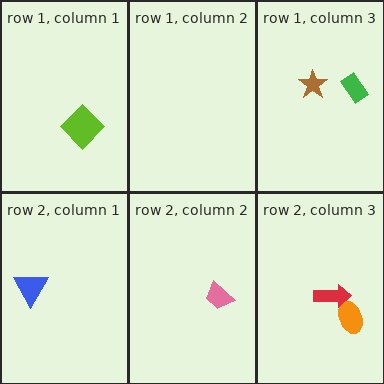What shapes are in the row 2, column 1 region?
The blue triangle.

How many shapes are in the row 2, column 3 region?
2.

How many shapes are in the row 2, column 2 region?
1.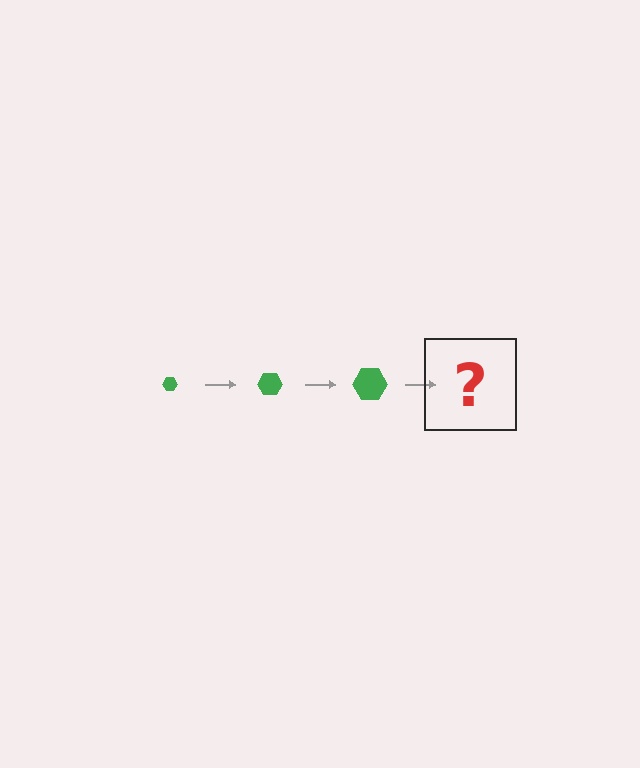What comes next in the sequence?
The next element should be a green hexagon, larger than the previous one.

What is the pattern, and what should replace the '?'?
The pattern is that the hexagon gets progressively larger each step. The '?' should be a green hexagon, larger than the previous one.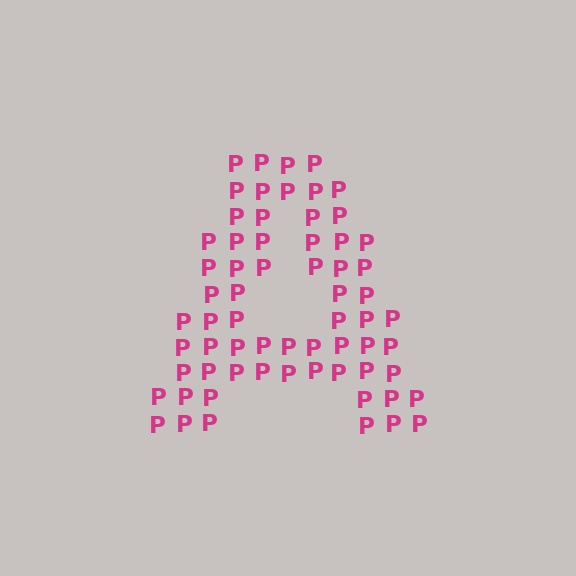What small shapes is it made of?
It is made of small letter P's.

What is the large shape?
The large shape is the letter A.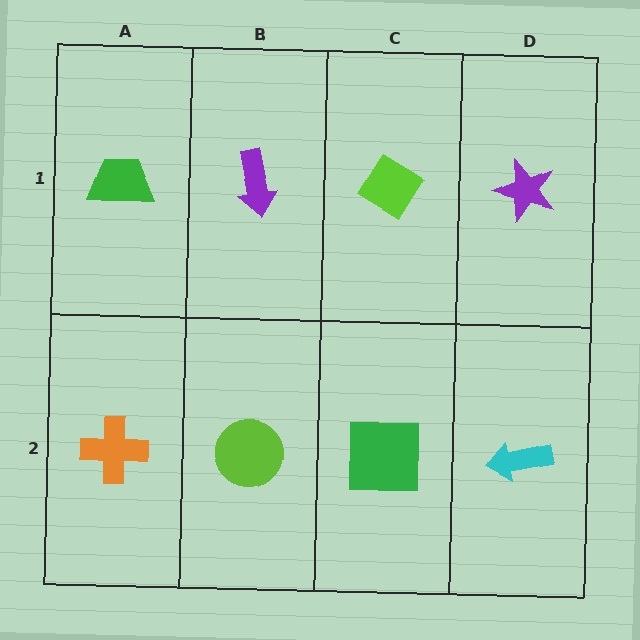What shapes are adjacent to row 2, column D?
A purple star (row 1, column D), a green square (row 2, column C).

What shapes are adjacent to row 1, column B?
A lime circle (row 2, column B), a green trapezoid (row 1, column A), a lime diamond (row 1, column C).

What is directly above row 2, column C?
A lime diamond.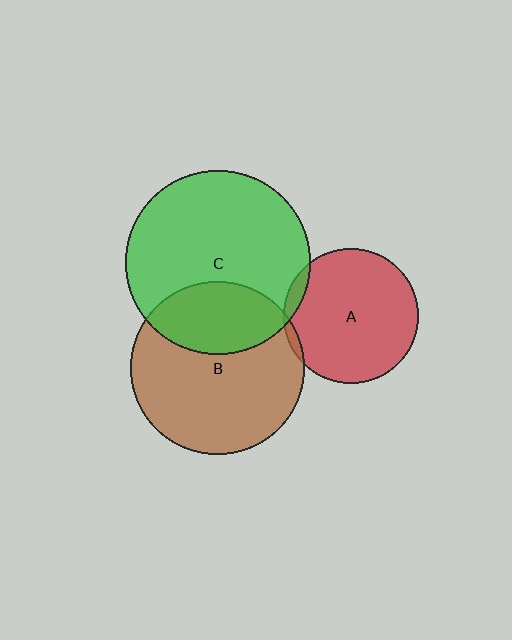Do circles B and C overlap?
Yes.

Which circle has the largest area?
Circle C (green).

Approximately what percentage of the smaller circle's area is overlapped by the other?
Approximately 30%.